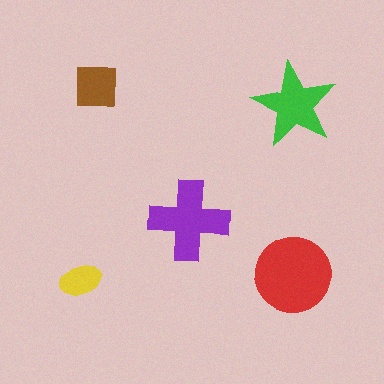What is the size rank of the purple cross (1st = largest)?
2nd.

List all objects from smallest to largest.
The yellow ellipse, the brown square, the green star, the purple cross, the red circle.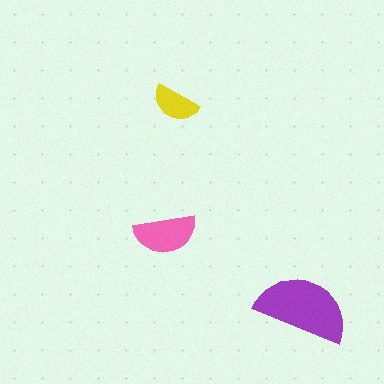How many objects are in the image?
There are 3 objects in the image.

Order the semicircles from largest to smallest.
the purple one, the pink one, the yellow one.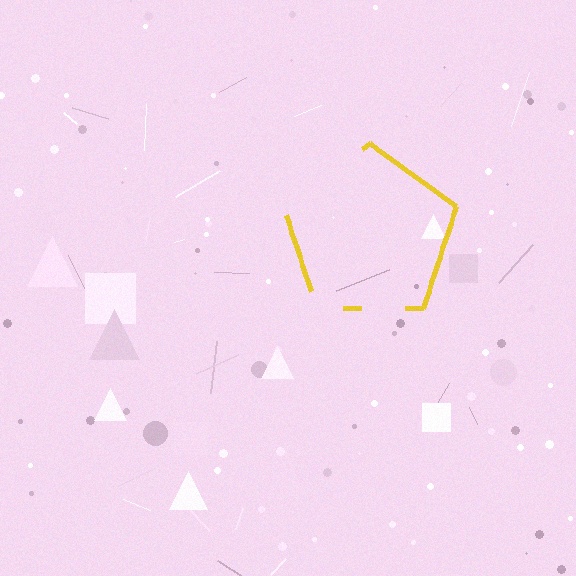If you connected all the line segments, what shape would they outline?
They would outline a pentagon.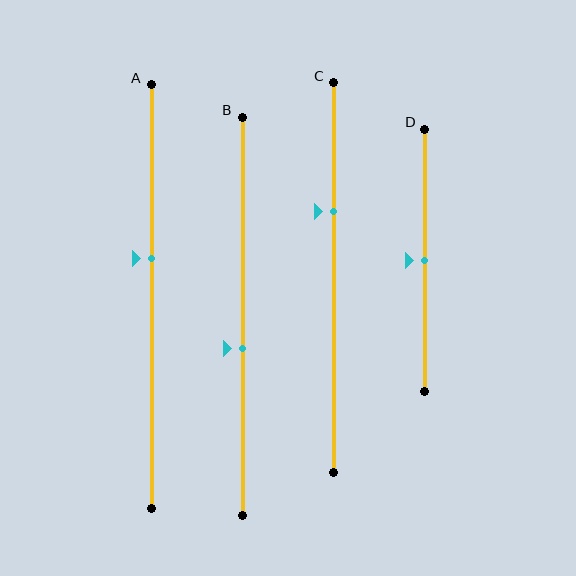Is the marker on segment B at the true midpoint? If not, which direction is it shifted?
No, the marker on segment B is shifted downward by about 8% of the segment length.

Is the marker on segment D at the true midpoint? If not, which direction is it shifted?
Yes, the marker on segment D is at the true midpoint.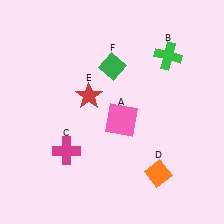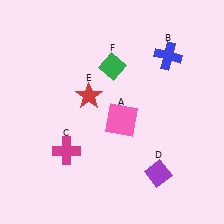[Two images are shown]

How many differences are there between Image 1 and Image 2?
There are 2 differences between the two images.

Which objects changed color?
B changed from green to blue. D changed from orange to purple.